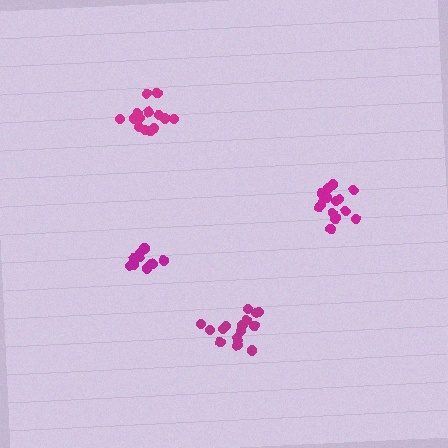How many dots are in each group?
Group 1: 16 dots, Group 2: 16 dots, Group 3: 15 dots, Group 4: 11 dots (58 total).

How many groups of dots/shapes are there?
There are 4 groups.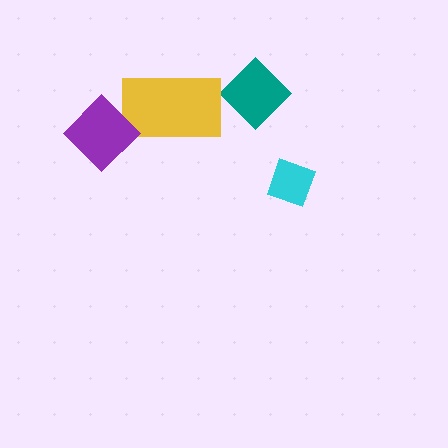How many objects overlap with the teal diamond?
0 objects overlap with the teal diamond.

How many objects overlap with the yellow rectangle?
1 object overlaps with the yellow rectangle.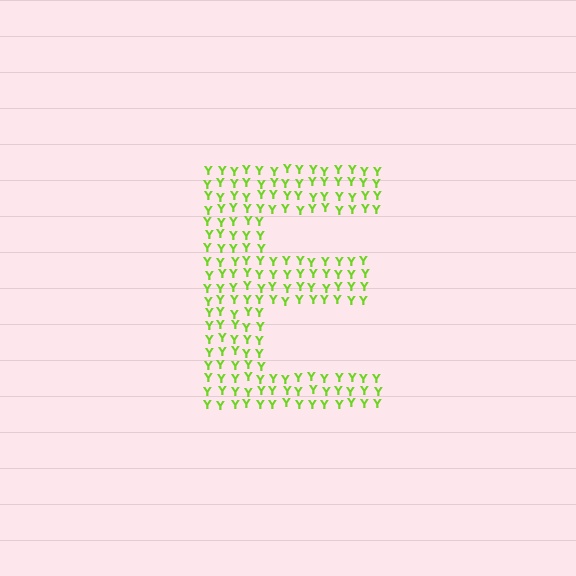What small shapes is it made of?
It is made of small letter Y's.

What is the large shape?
The large shape is the letter E.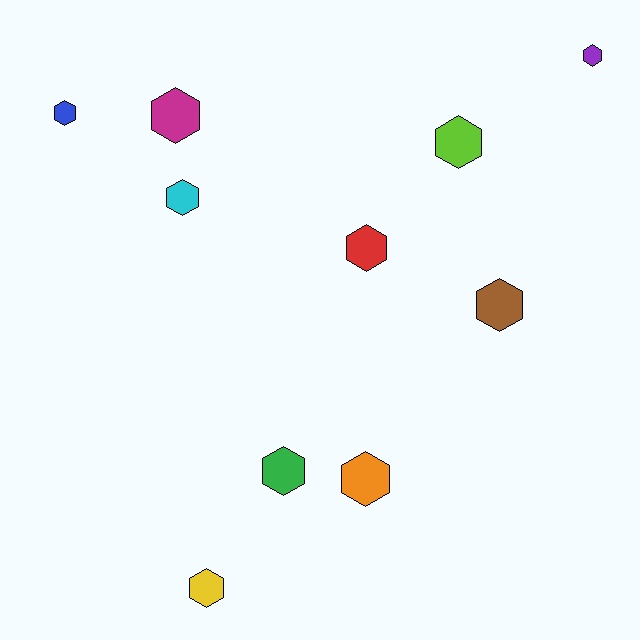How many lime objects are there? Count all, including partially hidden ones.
There is 1 lime object.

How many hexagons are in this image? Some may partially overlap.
There are 10 hexagons.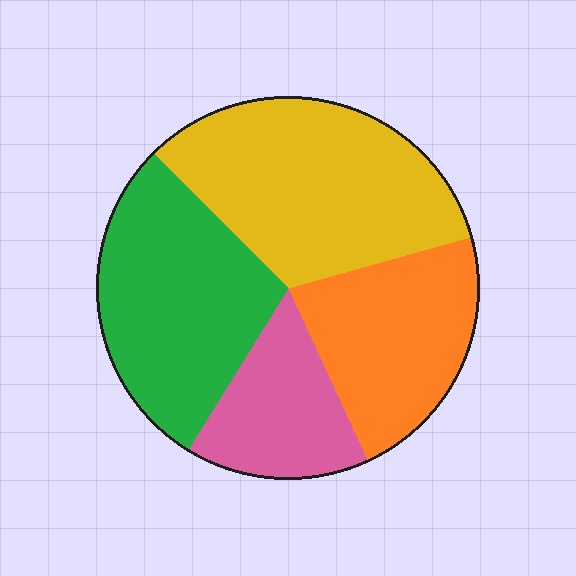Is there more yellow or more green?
Yellow.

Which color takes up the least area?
Pink, at roughly 15%.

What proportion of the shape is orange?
Orange covers about 20% of the shape.